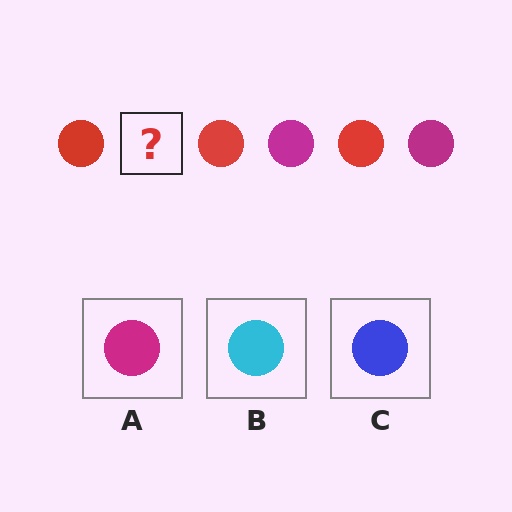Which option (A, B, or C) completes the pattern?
A.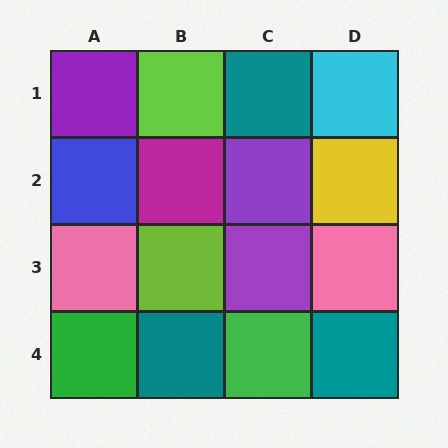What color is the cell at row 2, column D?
Yellow.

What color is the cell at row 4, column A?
Green.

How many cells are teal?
3 cells are teal.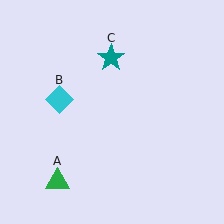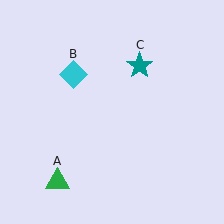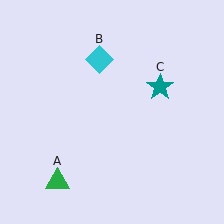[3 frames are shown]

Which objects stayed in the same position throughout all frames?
Green triangle (object A) remained stationary.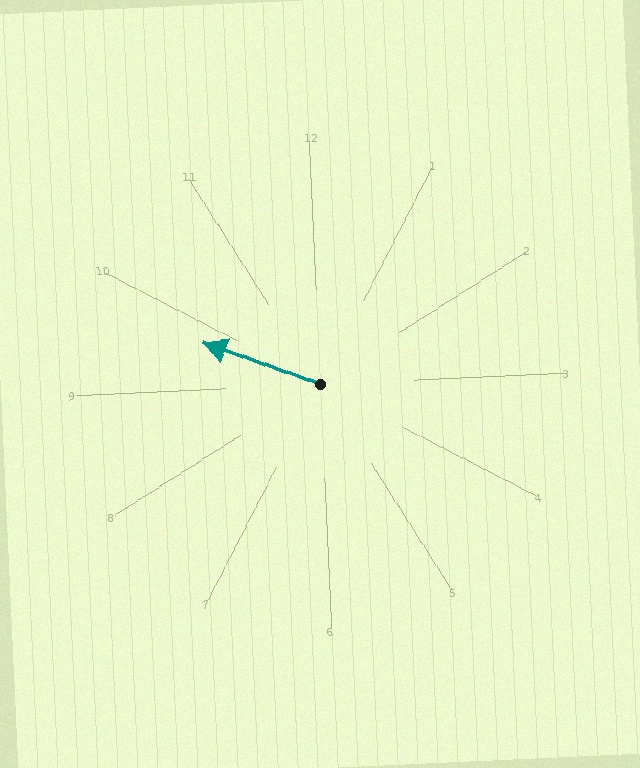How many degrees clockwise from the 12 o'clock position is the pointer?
Approximately 292 degrees.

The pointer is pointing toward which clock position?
Roughly 10 o'clock.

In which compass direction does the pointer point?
West.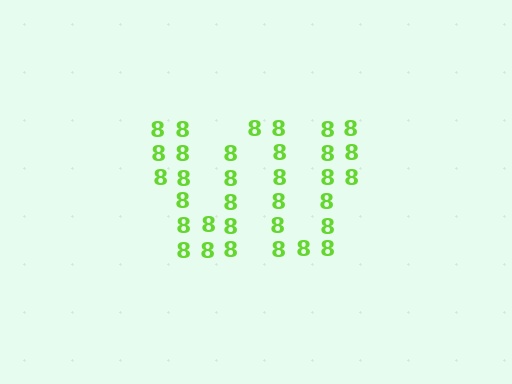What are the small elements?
The small elements are digit 8's.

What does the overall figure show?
The overall figure shows the letter W.